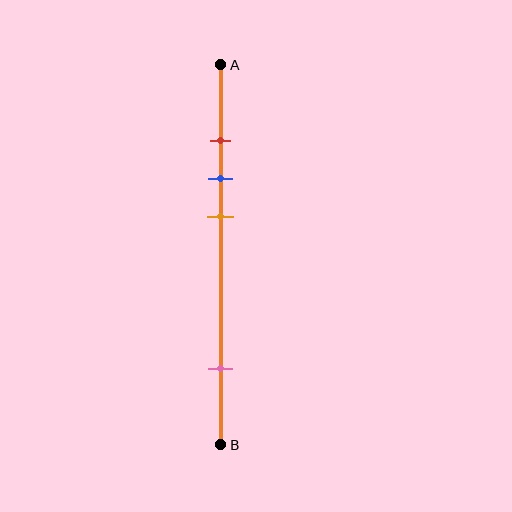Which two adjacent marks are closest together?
The red and blue marks are the closest adjacent pair.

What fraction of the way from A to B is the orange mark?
The orange mark is approximately 40% (0.4) of the way from A to B.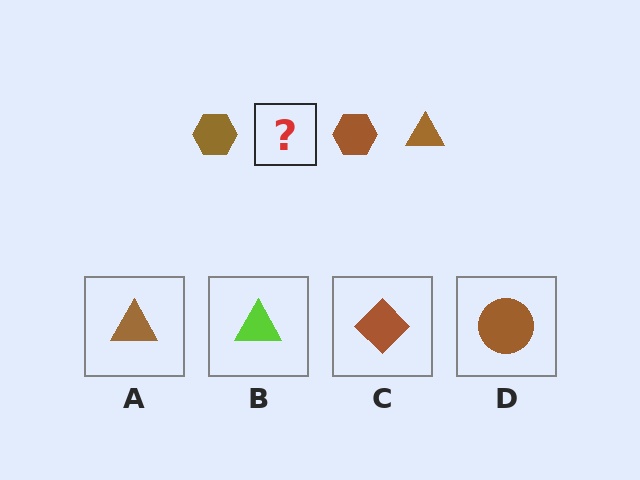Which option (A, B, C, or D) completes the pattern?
A.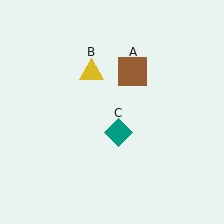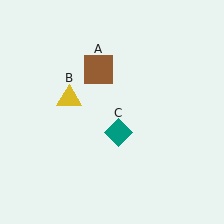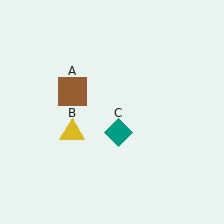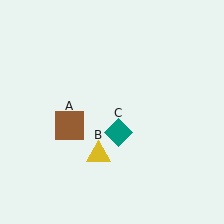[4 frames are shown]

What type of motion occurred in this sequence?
The brown square (object A), yellow triangle (object B) rotated counterclockwise around the center of the scene.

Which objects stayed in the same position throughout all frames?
Teal diamond (object C) remained stationary.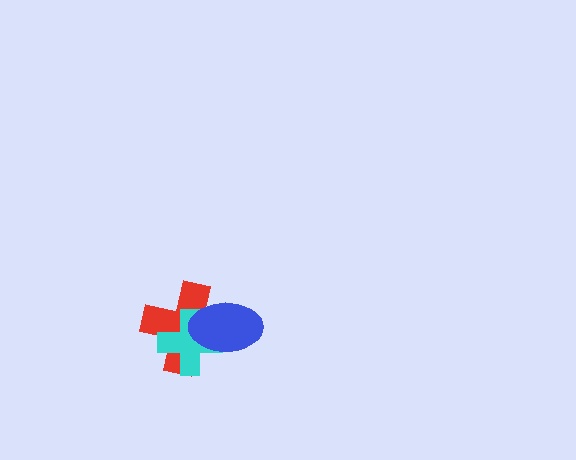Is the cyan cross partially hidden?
Yes, it is partially covered by another shape.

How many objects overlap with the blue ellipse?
2 objects overlap with the blue ellipse.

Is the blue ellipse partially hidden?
No, no other shape covers it.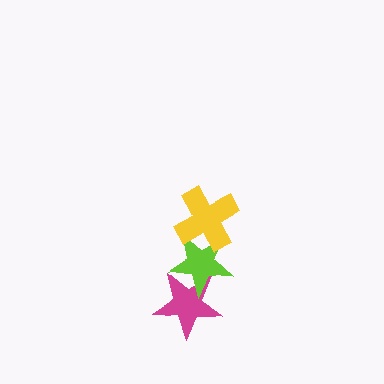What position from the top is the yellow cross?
The yellow cross is 1st from the top.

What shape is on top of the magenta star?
The lime star is on top of the magenta star.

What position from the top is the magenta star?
The magenta star is 3rd from the top.